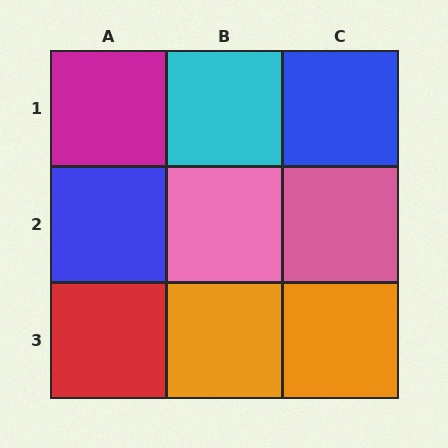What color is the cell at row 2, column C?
Pink.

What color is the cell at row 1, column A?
Magenta.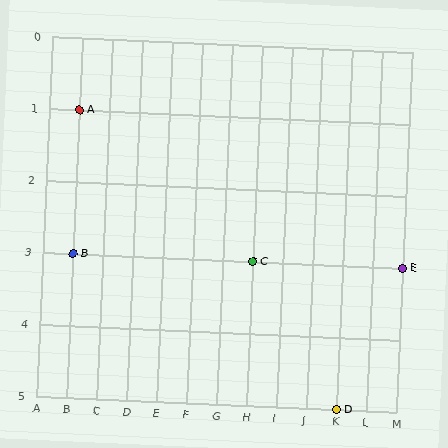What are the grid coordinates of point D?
Point D is at grid coordinates (K, 5).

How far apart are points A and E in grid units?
Points A and E are 11 columns and 2 rows apart (about 11.2 grid units diagonally).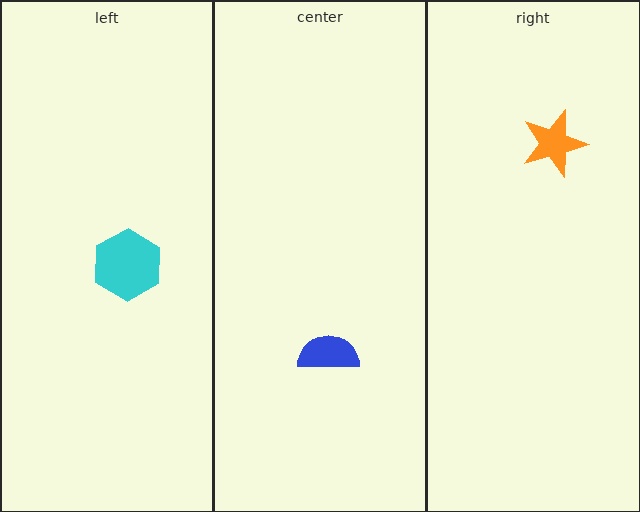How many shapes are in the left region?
1.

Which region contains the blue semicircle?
The center region.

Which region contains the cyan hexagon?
The left region.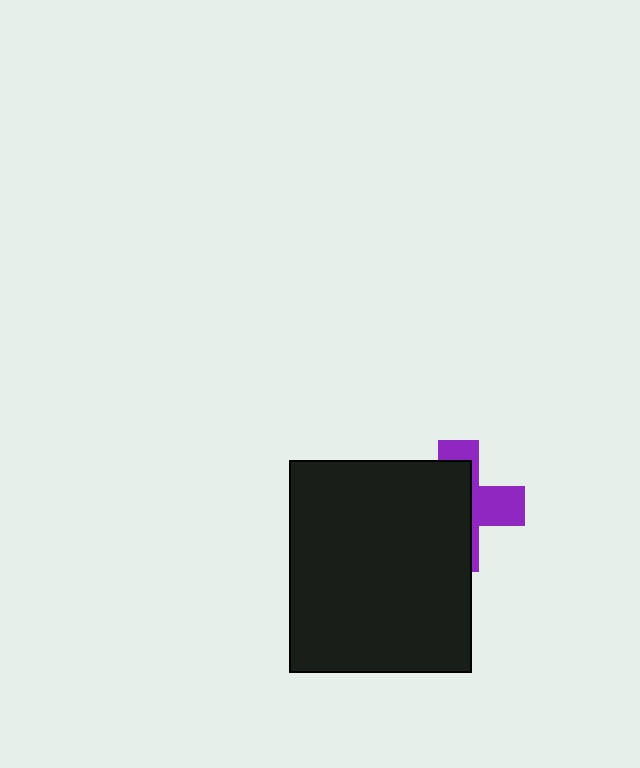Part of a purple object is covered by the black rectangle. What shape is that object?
It is a cross.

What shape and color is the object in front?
The object in front is a black rectangle.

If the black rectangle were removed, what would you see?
You would see the complete purple cross.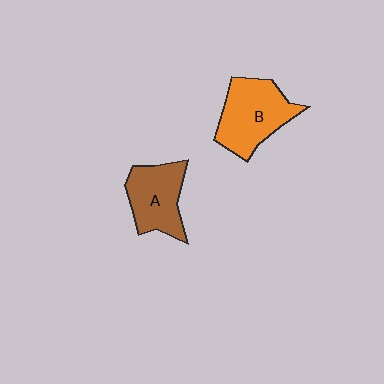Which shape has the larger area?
Shape B (orange).